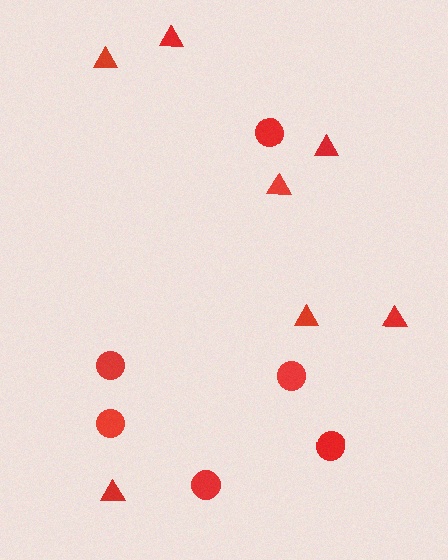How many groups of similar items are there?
There are 2 groups: one group of triangles (7) and one group of circles (6).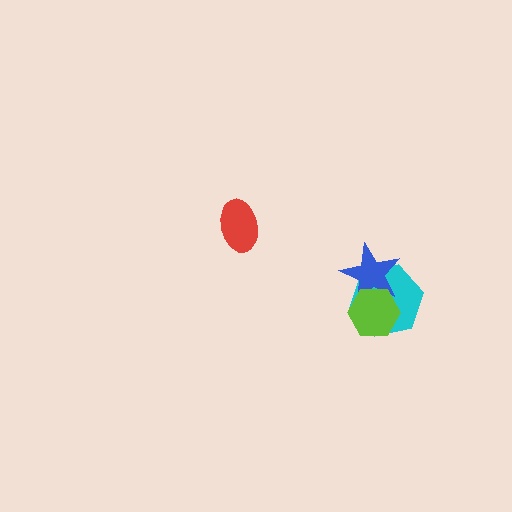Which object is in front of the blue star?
The lime hexagon is in front of the blue star.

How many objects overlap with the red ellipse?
0 objects overlap with the red ellipse.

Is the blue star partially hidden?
Yes, it is partially covered by another shape.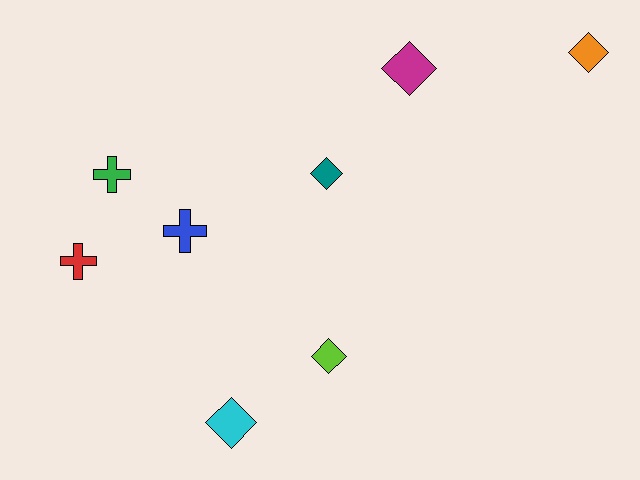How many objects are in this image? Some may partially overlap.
There are 8 objects.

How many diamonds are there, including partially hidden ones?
There are 5 diamonds.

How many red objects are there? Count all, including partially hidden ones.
There is 1 red object.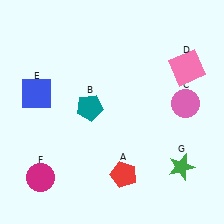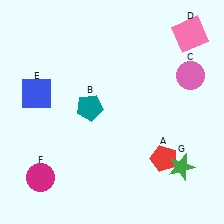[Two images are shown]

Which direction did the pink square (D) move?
The pink square (D) moved up.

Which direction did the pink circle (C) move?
The pink circle (C) moved up.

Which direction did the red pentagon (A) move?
The red pentagon (A) moved right.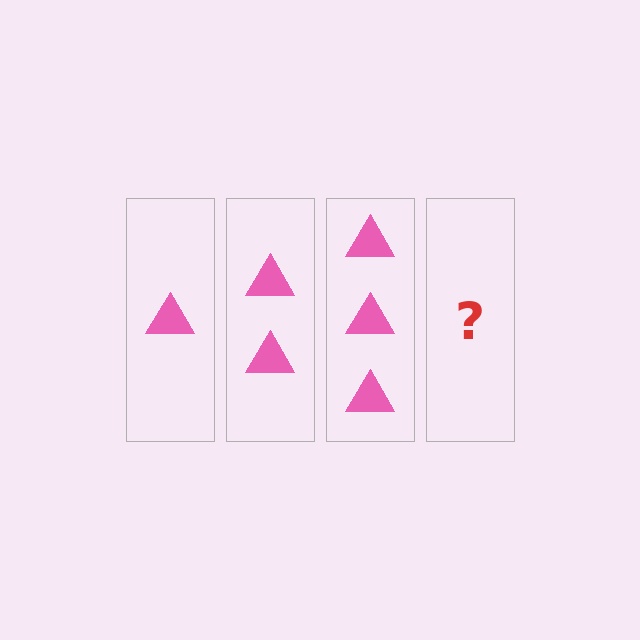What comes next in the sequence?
The next element should be 4 triangles.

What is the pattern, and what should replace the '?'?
The pattern is that each step adds one more triangle. The '?' should be 4 triangles.